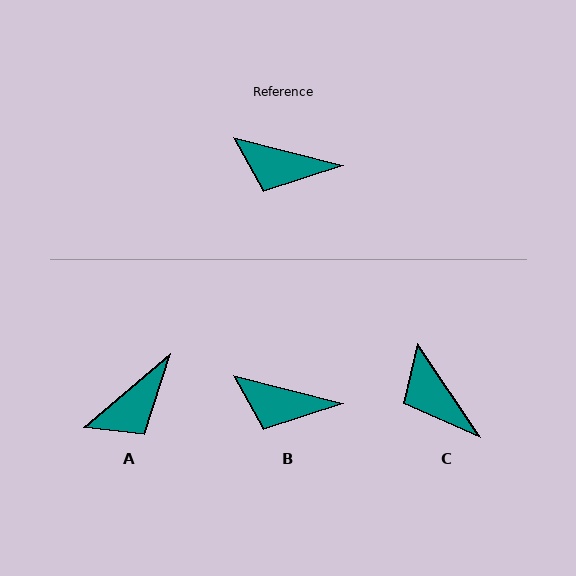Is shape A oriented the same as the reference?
No, it is off by about 55 degrees.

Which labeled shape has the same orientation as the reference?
B.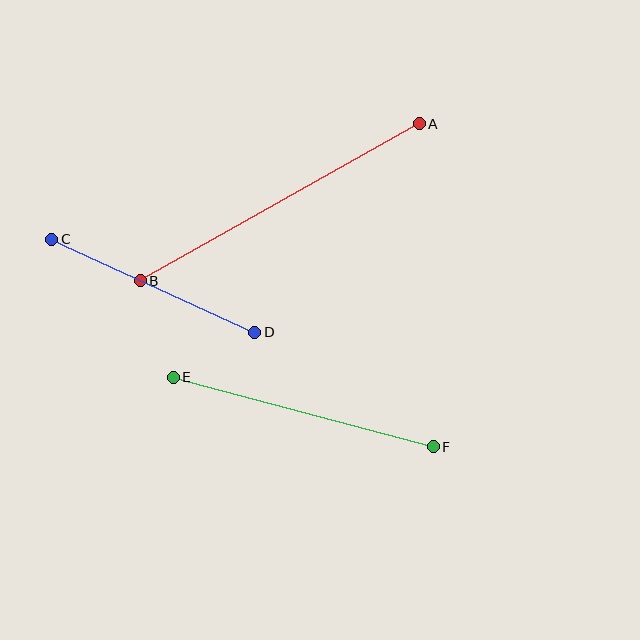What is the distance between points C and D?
The distance is approximately 223 pixels.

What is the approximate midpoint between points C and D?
The midpoint is at approximately (153, 286) pixels.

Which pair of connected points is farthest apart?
Points A and B are farthest apart.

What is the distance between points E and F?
The distance is approximately 269 pixels.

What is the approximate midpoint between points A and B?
The midpoint is at approximately (280, 202) pixels.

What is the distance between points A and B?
The distance is approximately 320 pixels.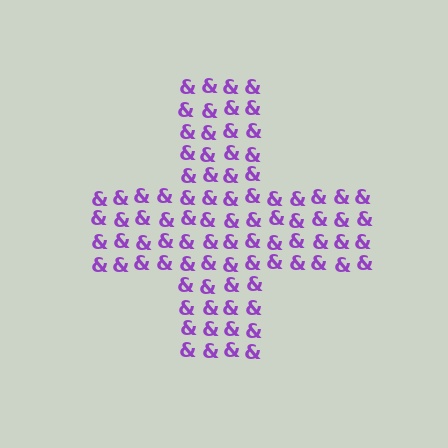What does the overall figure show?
The overall figure shows a cross.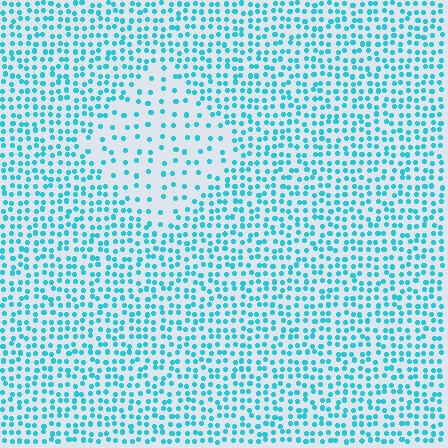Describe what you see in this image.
The image contains small cyan elements arranged at two different densities. A diamond-shaped region is visible where the elements are less densely packed than the surrounding area.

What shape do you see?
I see a diamond.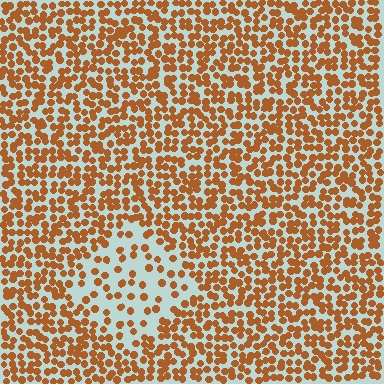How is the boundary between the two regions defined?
The boundary is defined by a change in element density (approximately 2.4x ratio). All elements are the same color, size, and shape.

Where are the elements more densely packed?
The elements are more densely packed outside the diamond boundary.